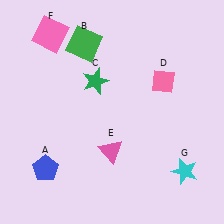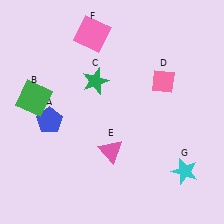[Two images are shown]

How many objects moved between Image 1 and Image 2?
3 objects moved between the two images.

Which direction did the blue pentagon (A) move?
The blue pentagon (A) moved up.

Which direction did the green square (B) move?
The green square (B) moved down.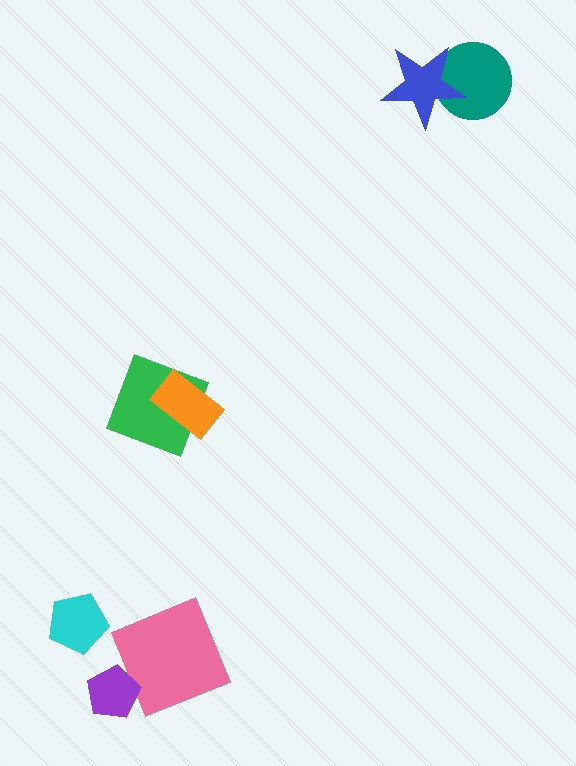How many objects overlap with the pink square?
0 objects overlap with the pink square.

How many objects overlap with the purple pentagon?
0 objects overlap with the purple pentagon.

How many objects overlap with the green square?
1 object overlaps with the green square.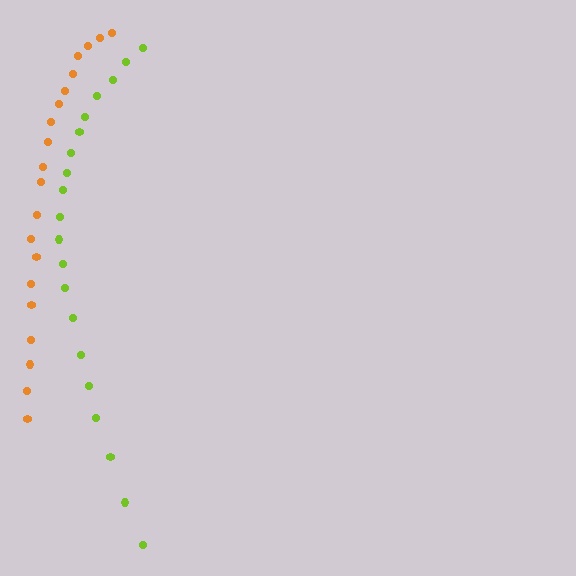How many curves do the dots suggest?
There are 2 distinct paths.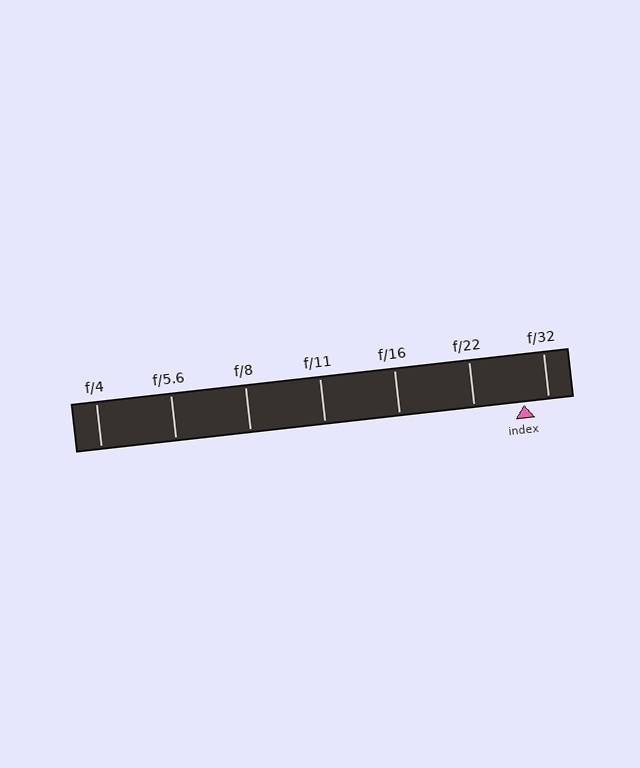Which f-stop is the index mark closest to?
The index mark is closest to f/32.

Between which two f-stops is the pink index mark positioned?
The index mark is between f/22 and f/32.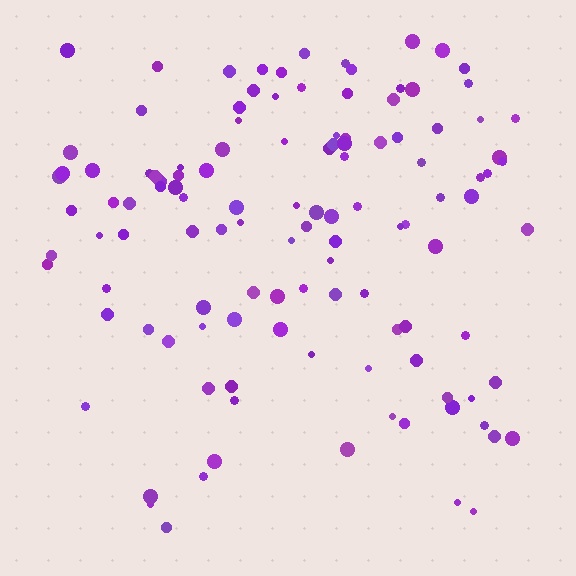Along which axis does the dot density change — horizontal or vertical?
Vertical.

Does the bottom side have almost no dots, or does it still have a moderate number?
Still a moderate number, just noticeably fewer than the top.